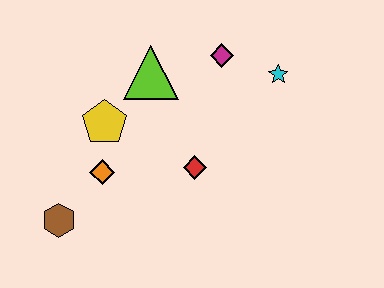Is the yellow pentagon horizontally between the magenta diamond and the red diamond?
No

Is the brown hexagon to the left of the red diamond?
Yes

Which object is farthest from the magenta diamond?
The brown hexagon is farthest from the magenta diamond.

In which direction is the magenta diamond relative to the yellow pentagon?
The magenta diamond is to the right of the yellow pentagon.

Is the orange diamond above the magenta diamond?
No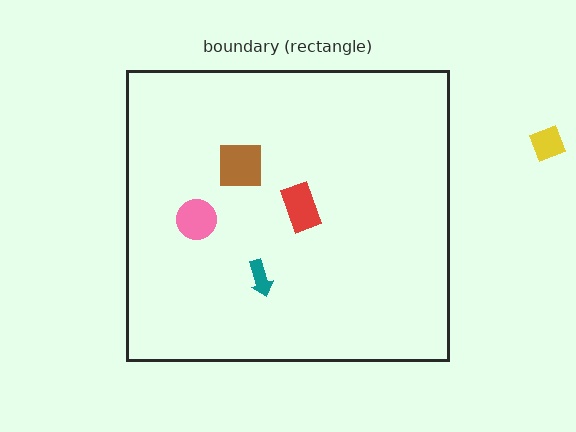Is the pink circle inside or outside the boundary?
Inside.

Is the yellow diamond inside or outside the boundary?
Outside.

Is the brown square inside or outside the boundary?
Inside.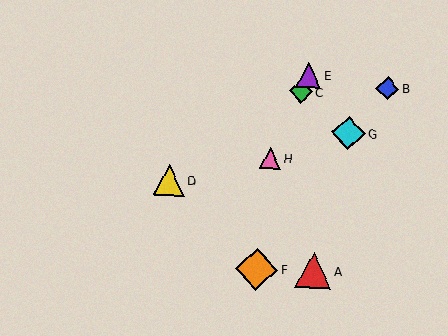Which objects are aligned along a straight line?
Objects C, E, H are aligned along a straight line.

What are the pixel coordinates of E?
Object E is at (309, 75).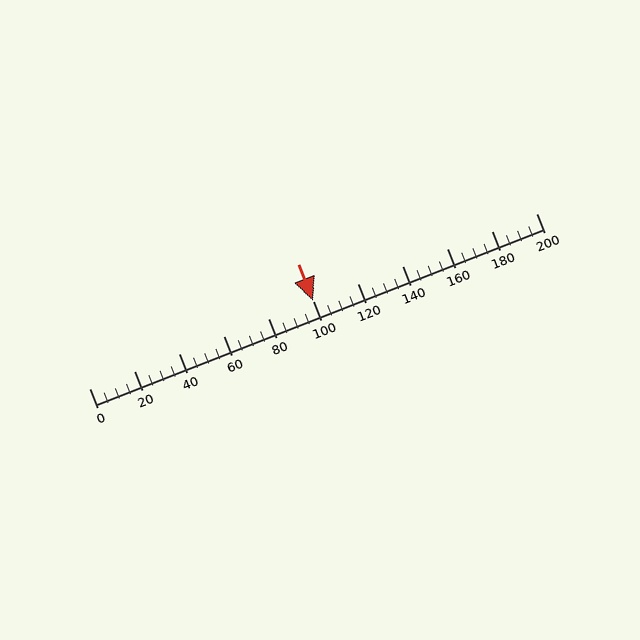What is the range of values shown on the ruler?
The ruler shows values from 0 to 200.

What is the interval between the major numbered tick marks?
The major tick marks are spaced 20 units apart.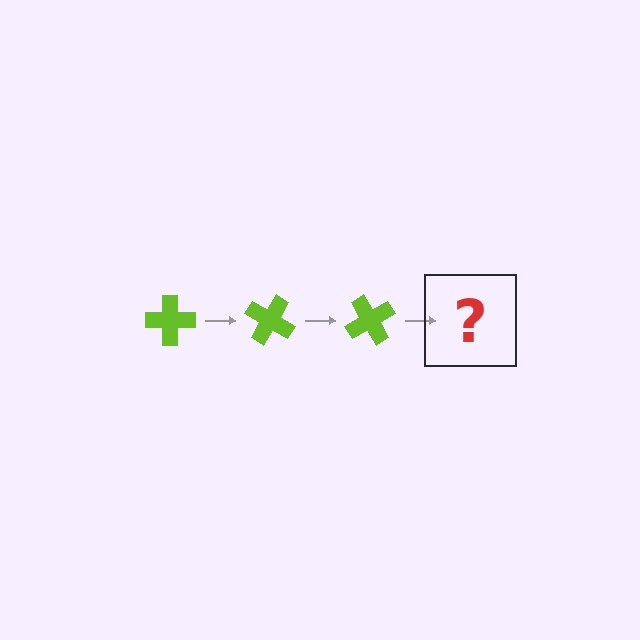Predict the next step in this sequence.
The next step is a lime cross rotated 90 degrees.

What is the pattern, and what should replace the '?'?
The pattern is that the cross rotates 30 degrees each step. The '?' should be a lime cross rotated 90 degrees.